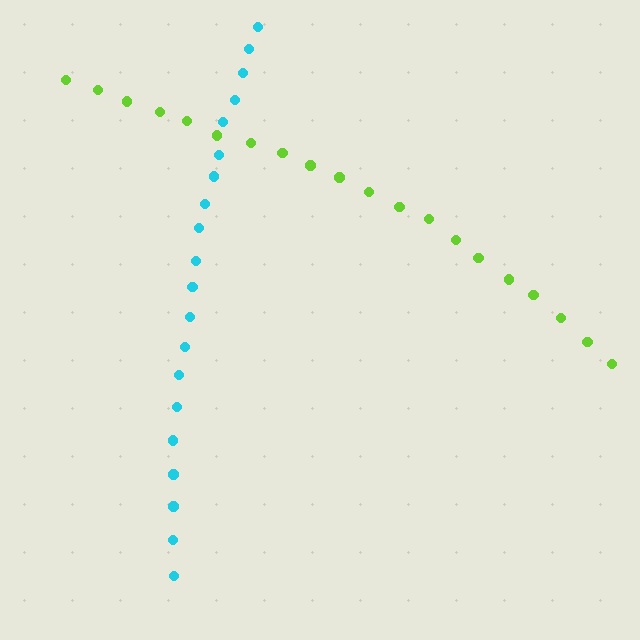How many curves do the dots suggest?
There are 2 distinct paths.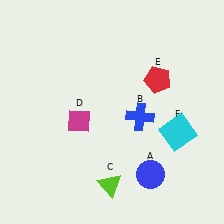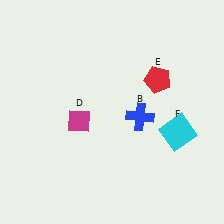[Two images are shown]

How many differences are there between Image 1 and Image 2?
There are 2 differences between the two images.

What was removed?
The lime triangle (C), the blue circle (A) were removed in Image 2.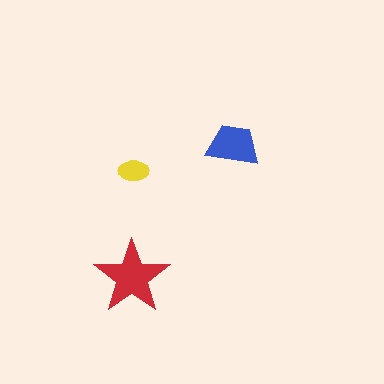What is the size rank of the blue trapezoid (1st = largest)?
2nd.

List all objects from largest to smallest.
The red star, the blue trapezoid, the yellow ellipse.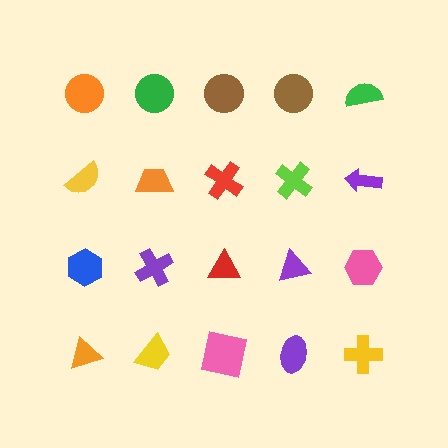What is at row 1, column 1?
An orange circle.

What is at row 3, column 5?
A pink hexagon.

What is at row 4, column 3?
A pink square.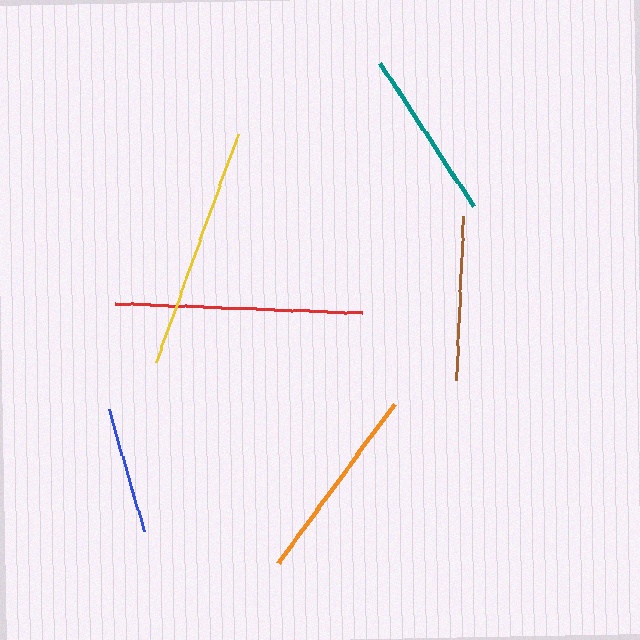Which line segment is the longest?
The red line is the longest at approximately 247 pixels.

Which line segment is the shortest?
The blue line is the shortest at approximately 128 pixels.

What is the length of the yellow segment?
The yellow segment is approximately 242 pixels long.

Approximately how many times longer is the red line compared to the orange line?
The red line is approximately 1.3 times the length of the orange line.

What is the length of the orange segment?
The orange segment is approximately 197 pixels long.